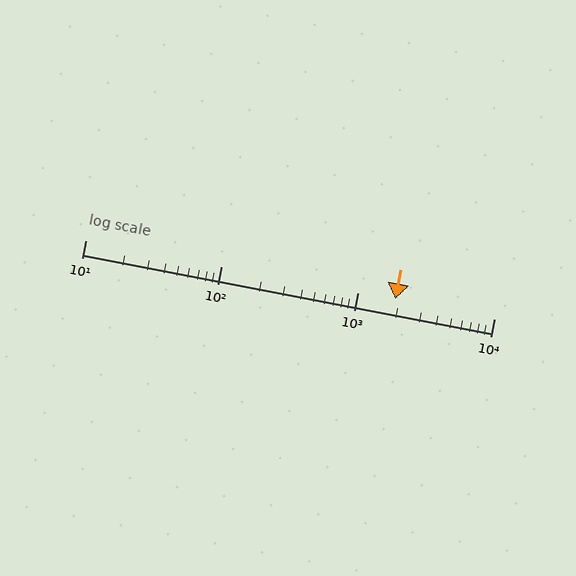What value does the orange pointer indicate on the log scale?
The pointer indicates approximately 1900.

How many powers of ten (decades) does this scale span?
The scale spans 3 decades, from 10 to 10000.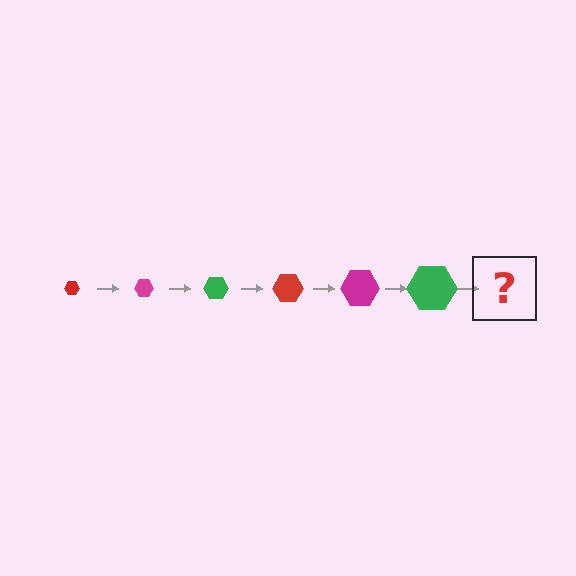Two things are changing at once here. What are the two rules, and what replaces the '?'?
The two rules are that the hexagon grows larger each step and the color cycles through red, magenta, and green. The '?' should be a red hexagon, larger than the previous one.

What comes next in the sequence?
The next element should be a red hexagon, larger than the previous one.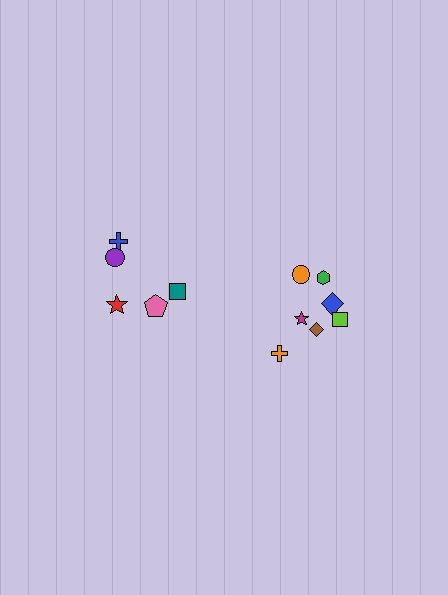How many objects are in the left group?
There are 5 objects.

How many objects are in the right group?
There are 7 objects.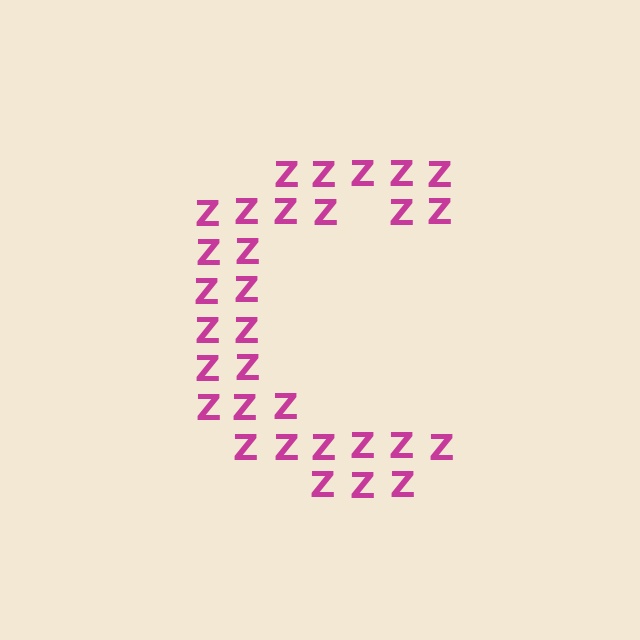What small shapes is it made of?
It is made of small letter Z's.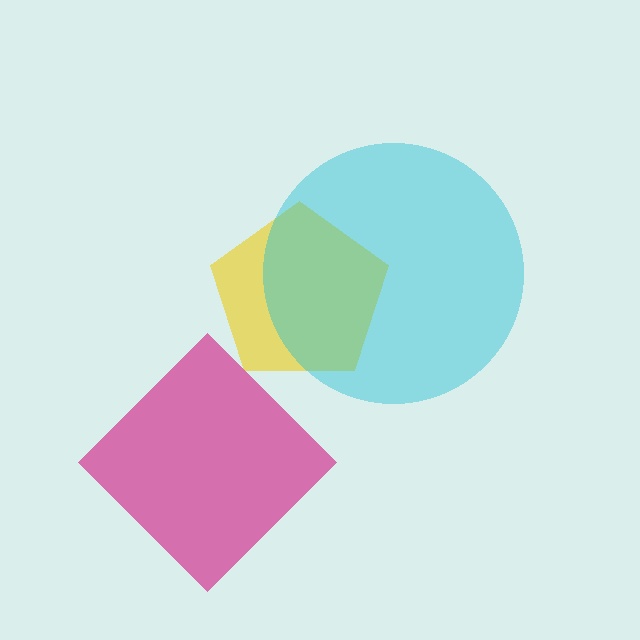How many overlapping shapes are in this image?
There are 3 overlapping shapes in the image.